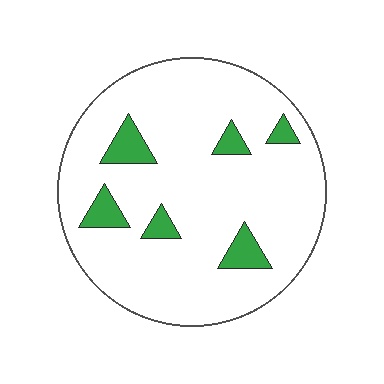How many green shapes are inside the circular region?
6.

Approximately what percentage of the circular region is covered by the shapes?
Approximately 10%.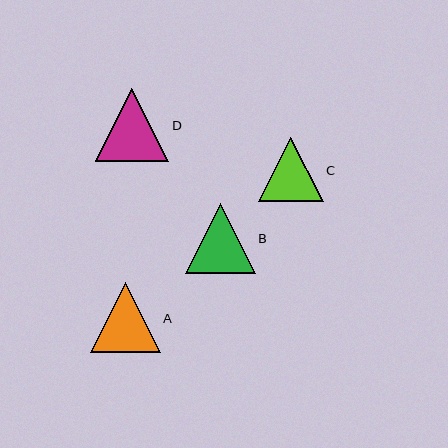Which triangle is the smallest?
Triangle C is the smallest with a size of approximately 65 pixels.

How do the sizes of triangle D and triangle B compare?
Triangle D and triangle B are approximately the same size.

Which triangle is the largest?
Triangle D is the largest with a size of approximately 73 pixels.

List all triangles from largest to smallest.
From largest to smallest: D, A, B, C.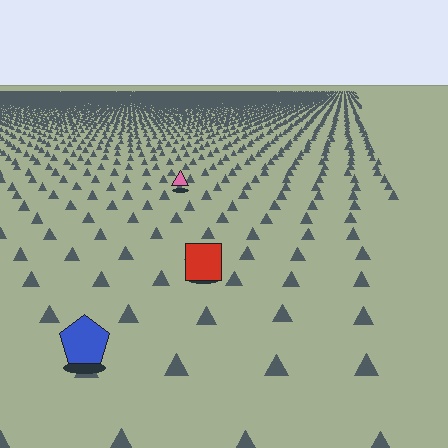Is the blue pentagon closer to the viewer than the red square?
Yes. The blue pentagon is closer — you can tell from the texture gradient: the ground texture is coarser near it.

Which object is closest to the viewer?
The blue pentagon is closest. The texture marks near it are larger and more spread out.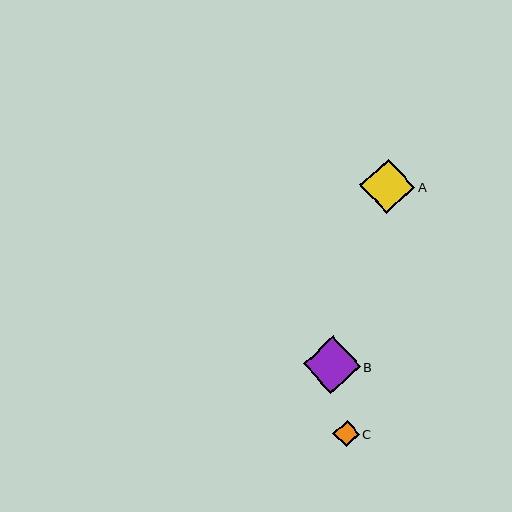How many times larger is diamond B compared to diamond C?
Diamond B is approximately 2.2 times the size of diamond C.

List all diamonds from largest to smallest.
From largest to smallest: B, A, C.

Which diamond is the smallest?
Diamond C is the smallest with a size of approximately 26 pixels.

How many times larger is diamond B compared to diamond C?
Diamond B is approximately 2.2 times the size of diamond C.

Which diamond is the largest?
Diamond B is the largest with a size of approximately 57 pixels.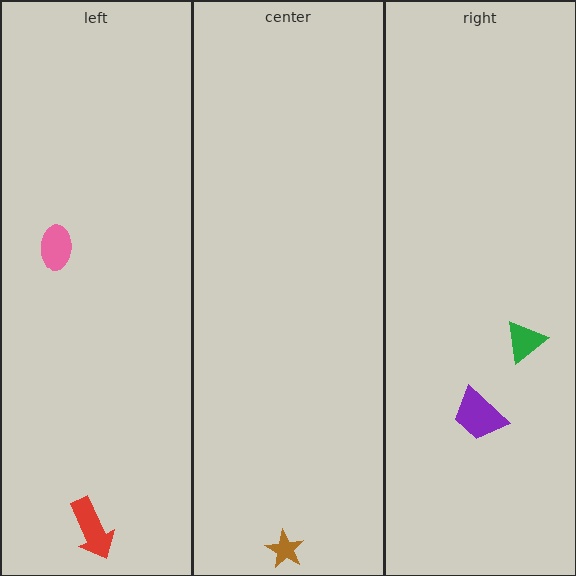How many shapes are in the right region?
2.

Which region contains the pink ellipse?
The left region.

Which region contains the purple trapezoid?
The right region.